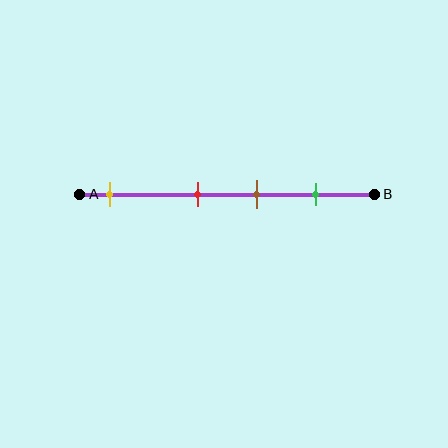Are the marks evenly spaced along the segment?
No, the marks are not evenly spaced.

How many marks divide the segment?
There are 4 marks dividing the segment.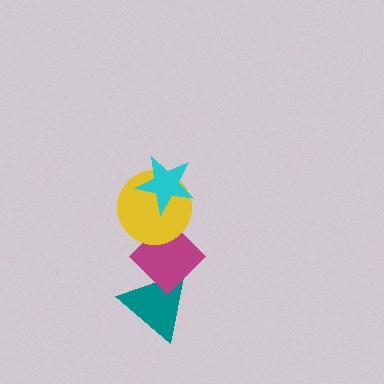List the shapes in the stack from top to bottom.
From top to bottom: the cyan star, the yellow circle, the magenta diamond, the teal triangle.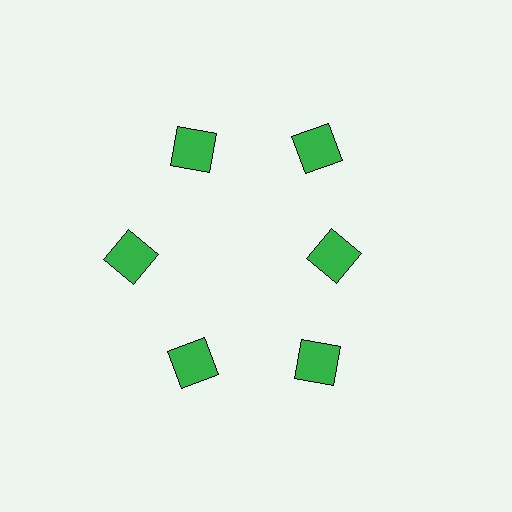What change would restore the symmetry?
The symmetry would be restored by moving it outward, back onto the ring so that all 6 squares sit at equal angles and equal distance from the center.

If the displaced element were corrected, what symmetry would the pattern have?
It would have 6-fold rotational symmetry — the pattern would map onto itself every 60 degrees.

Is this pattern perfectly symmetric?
No. The 6 green squares are arranged in a ring, but one element near the 3 o'clock position is pulled inward toward the center, breaking the 6-fold rotational symmetry.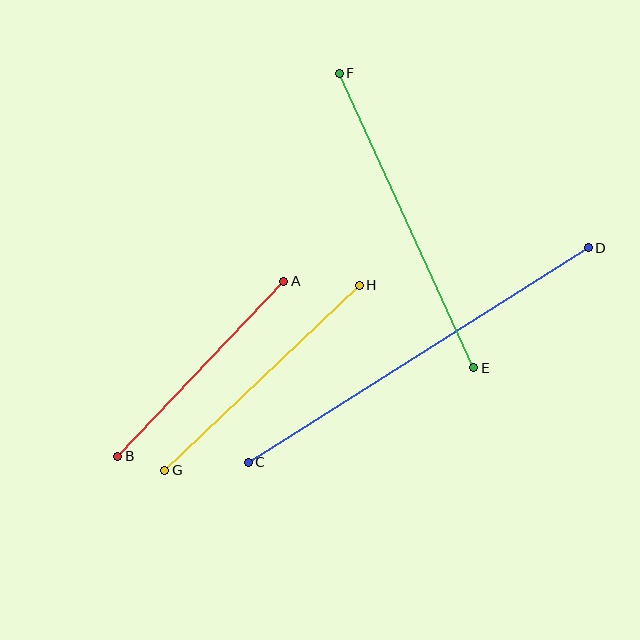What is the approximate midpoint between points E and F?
The midpoint is at approximately (407, 221) pixels.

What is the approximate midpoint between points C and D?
The midpoint is at approximately (418, 355) pixels.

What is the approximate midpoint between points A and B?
The midpoint is at approximately (201, 369) pixels.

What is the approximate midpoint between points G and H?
The midpoint is at approximately (262, 378) pixels.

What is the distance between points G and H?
The distance is approximately 268 pixels.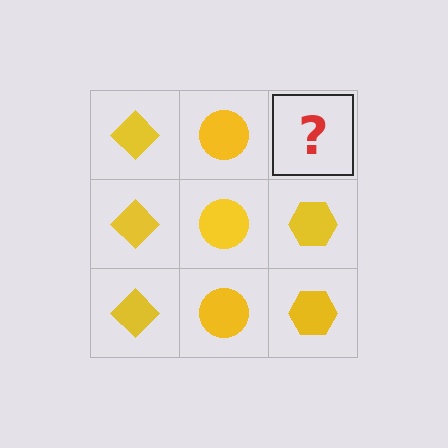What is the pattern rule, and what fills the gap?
The rule is that each column has a consistent shape. The gap should be filled with a yellow hexagon.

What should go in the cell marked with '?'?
The missing cell should contain a yellow hexagon.